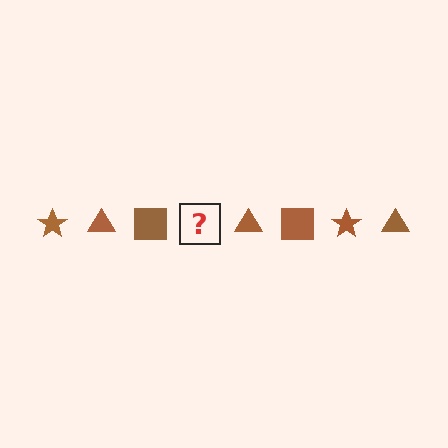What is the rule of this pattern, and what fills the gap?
The rule is that the pattern cycles through star, triangle, square shapes in brown. The gap should be filled with a brown star.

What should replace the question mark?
The question mark should be replaced with a brown star.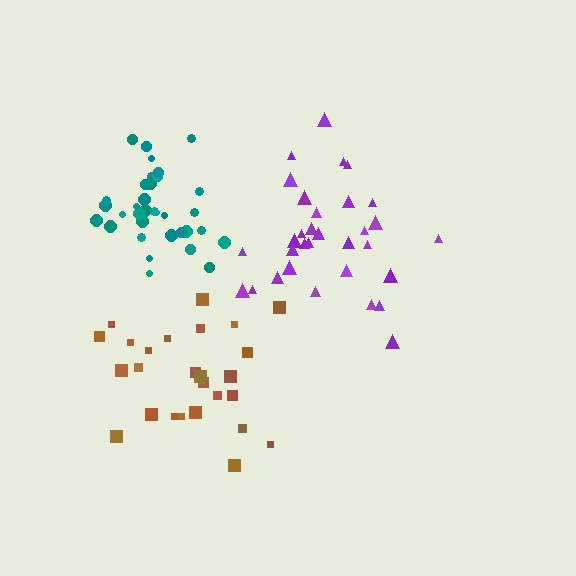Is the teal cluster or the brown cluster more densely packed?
Teal.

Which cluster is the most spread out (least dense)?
Brown.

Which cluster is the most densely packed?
Teal.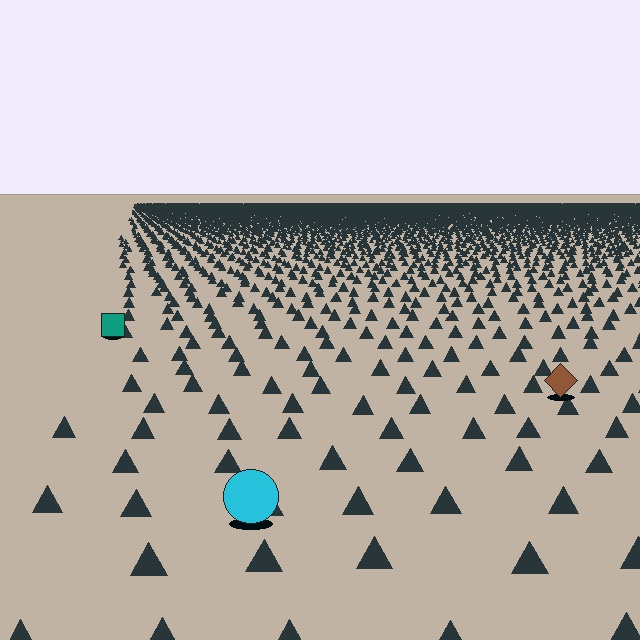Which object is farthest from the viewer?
The teal square is farthest from the viewer. It appears smaller and the ground texture around it is denser.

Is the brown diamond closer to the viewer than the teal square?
Yes. The brown diamond is closer — you can tell from the texture gradient: the ground texture is coarser near it.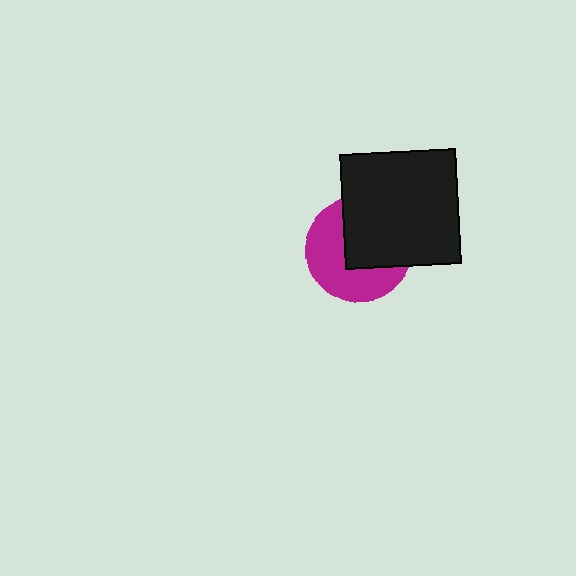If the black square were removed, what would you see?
You would see the complete magenta circle.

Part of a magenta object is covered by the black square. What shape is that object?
It is a circle.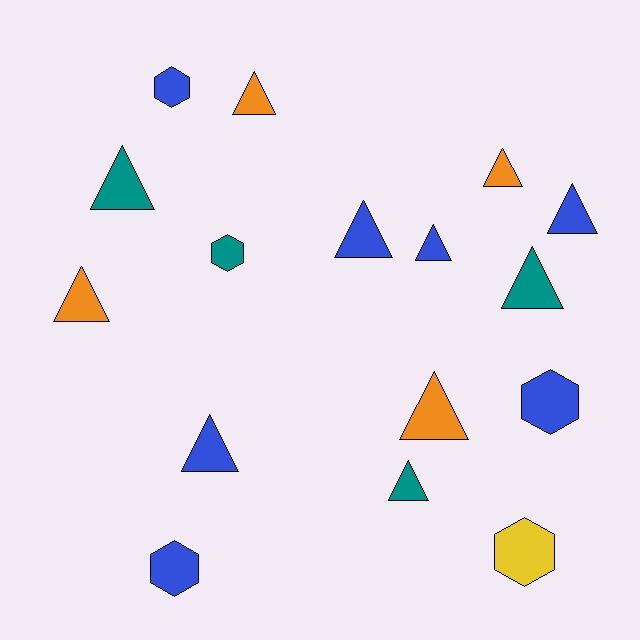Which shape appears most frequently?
Triangle, with 11 objects.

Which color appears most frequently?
Blue, with 7 objects.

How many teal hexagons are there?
There is 1 teal hexagon.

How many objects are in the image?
There are 16 objects.